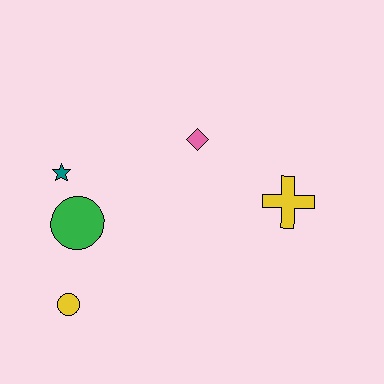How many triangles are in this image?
There are no triangles.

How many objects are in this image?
There are 5 objects.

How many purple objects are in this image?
There are no purple objects.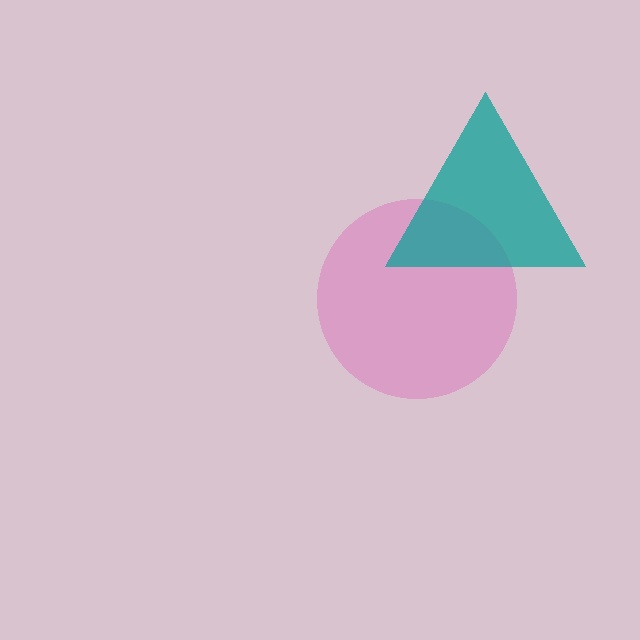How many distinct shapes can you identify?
There are 2 distinct shapes: a pink circle, a teal triangle.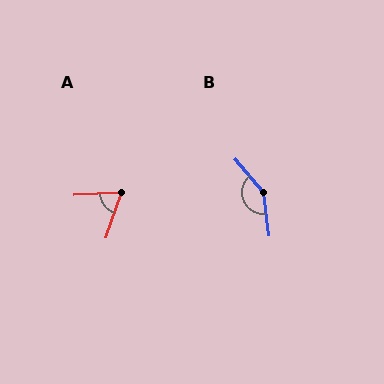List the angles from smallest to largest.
A (67°), B (147°).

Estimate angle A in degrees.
Approximately 67 degrees.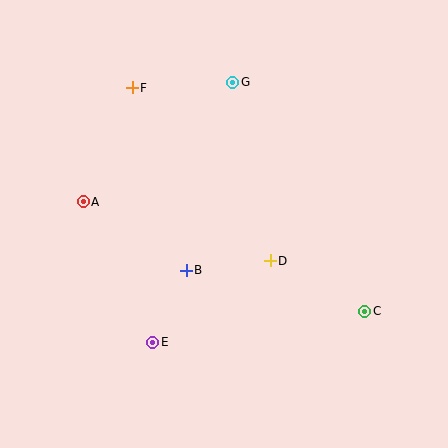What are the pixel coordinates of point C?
Point C is at (365, 311).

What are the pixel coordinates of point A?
Point A is at (83, 202).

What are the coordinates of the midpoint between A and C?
The midpoint between A and C is at (224, 257).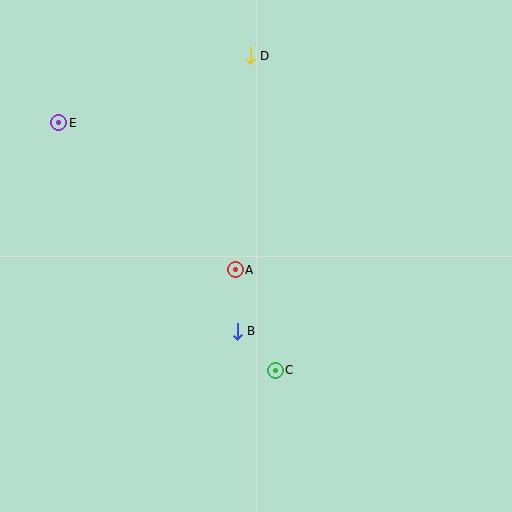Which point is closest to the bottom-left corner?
Point B is closest to the bottom-left corner.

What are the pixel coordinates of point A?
Point A is at (235, 270).